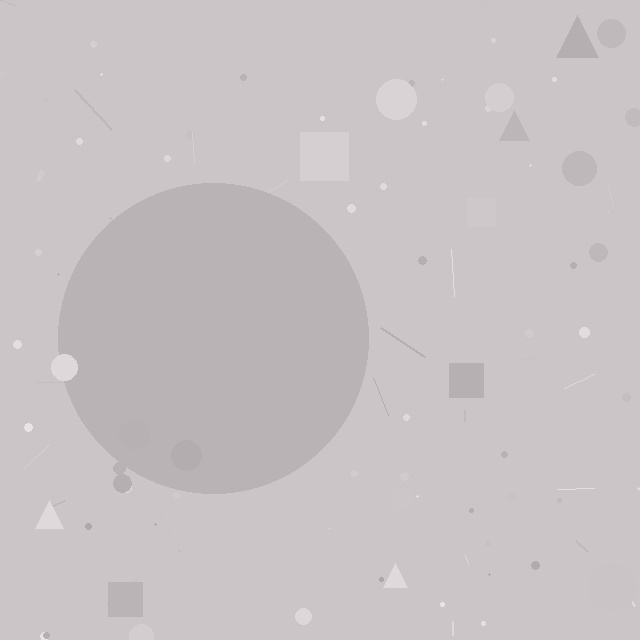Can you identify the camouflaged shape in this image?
The camouflaged shape is a circle.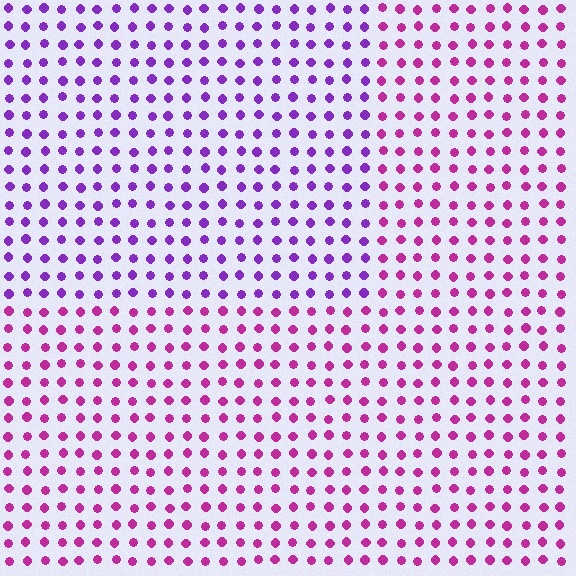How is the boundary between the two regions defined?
The boundary is defined purely by a slight shift in hue (about 38 degrees). Spacing, size, and orientation are identical on both sides.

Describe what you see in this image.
The image is filled with small magenta elements in a uniform arrangement. A rectangle-shaped region is visible where the elements are tinted to a slightly different hue, forming a subtle color boundary.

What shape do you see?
I see a rectangle.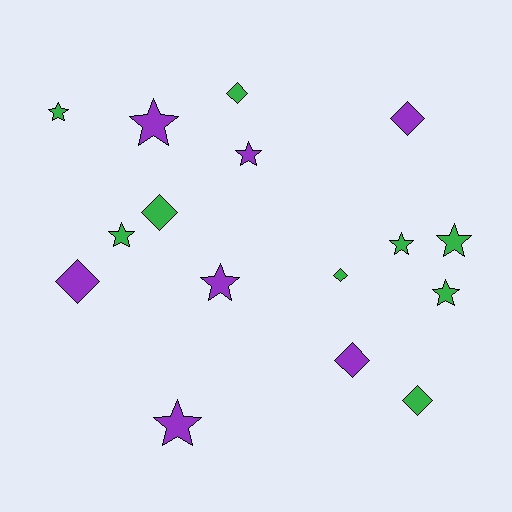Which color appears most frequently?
Green, with 9 objects.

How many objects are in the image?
There are 16 objects.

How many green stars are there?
There are 5 green stars.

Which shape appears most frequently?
Star, with 9 objects.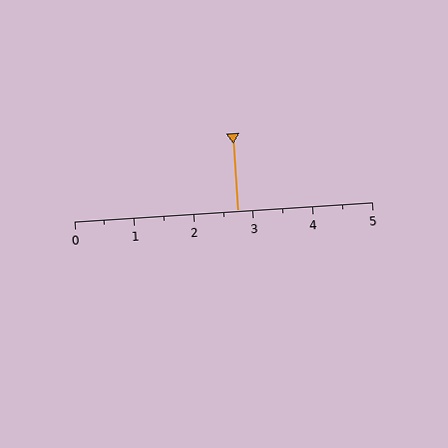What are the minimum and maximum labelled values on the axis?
The axis runs from 0 to 5.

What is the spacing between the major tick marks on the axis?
The major ticks are spaced 1 apart.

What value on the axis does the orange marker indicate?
The marker indicates approximately 2.8.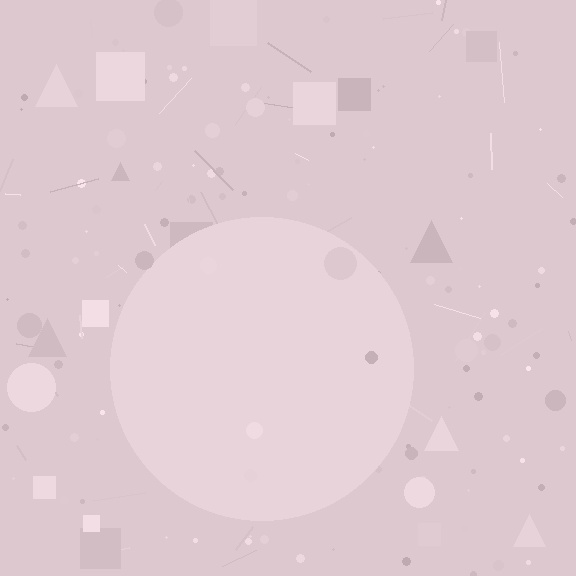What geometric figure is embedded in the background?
A circle is embedded in the background.